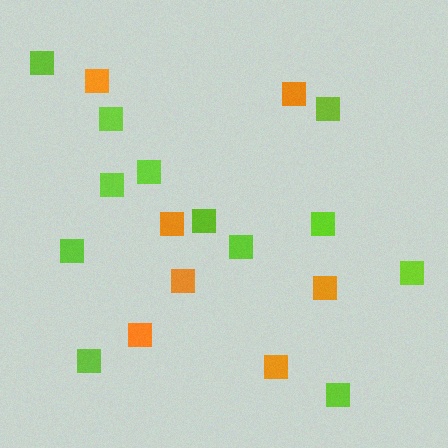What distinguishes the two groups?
There are 2 groups: one group of orange squares (7) and one group of lime squares (12).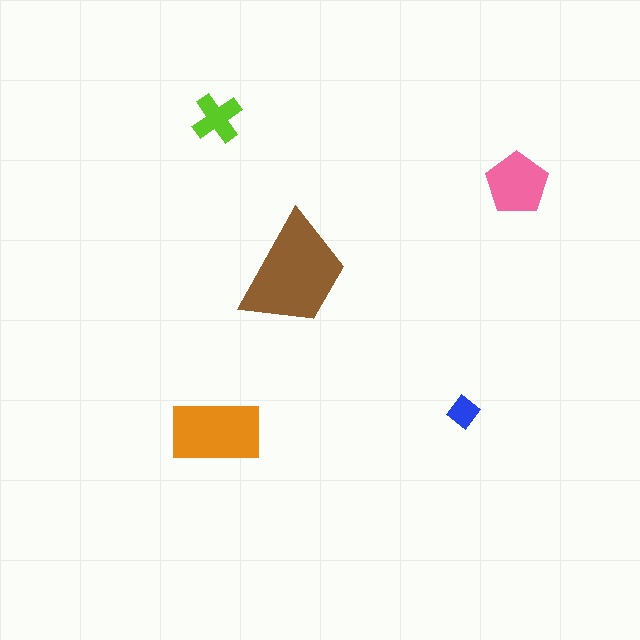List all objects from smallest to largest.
The blue diamond, the lime cross, the pink pentagon, the orange rectangle, the brown trapezoid.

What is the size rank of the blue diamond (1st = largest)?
5th.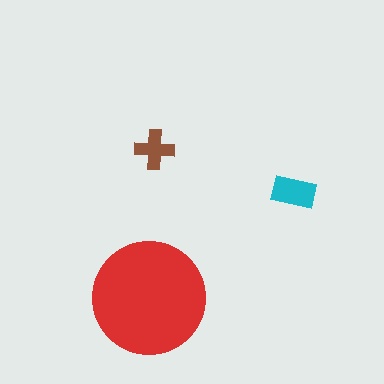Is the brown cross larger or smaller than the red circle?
Smaller.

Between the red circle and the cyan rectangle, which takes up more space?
The red circle.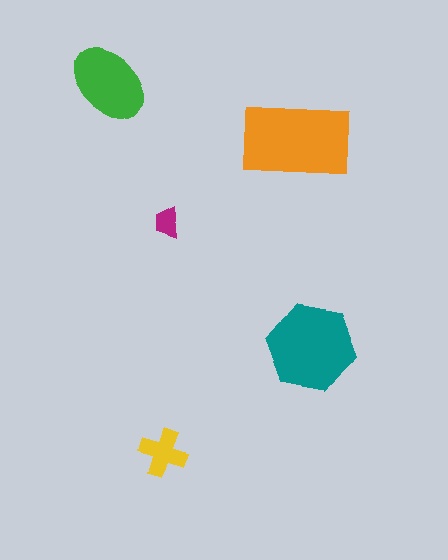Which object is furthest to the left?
The green ellipse is leftmost.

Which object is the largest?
The orange rectangle.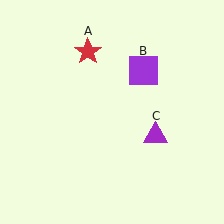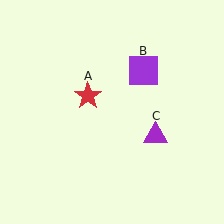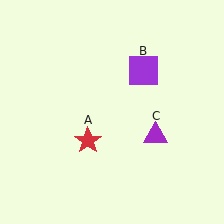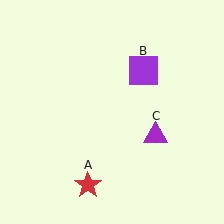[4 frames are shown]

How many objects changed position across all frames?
1 object changed position: red star (object A).